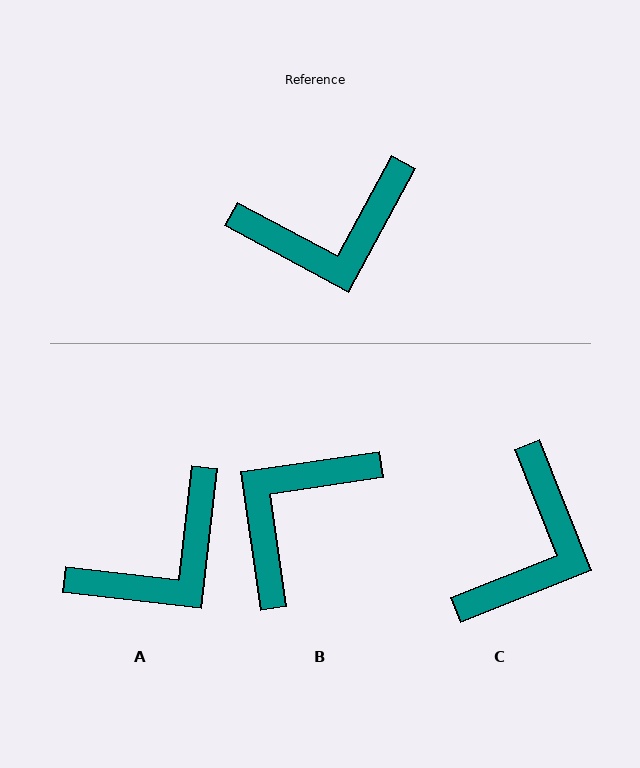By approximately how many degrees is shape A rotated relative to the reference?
Approximately 22 degrees counter-clockwise.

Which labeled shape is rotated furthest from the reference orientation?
B, about 144 degrees away.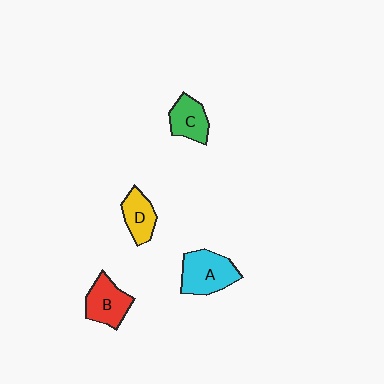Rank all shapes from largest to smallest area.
From largest to smallest: A (cyan), B (red), C (green), D (yellow).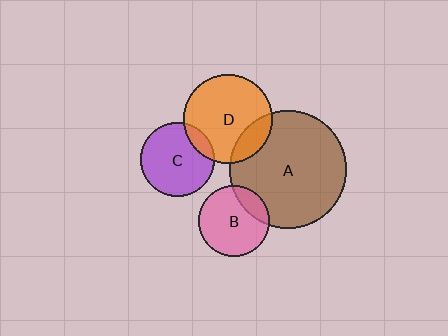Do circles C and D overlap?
Yes.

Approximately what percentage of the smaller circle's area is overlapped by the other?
Approximately 15%.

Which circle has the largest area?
Circle A (brown).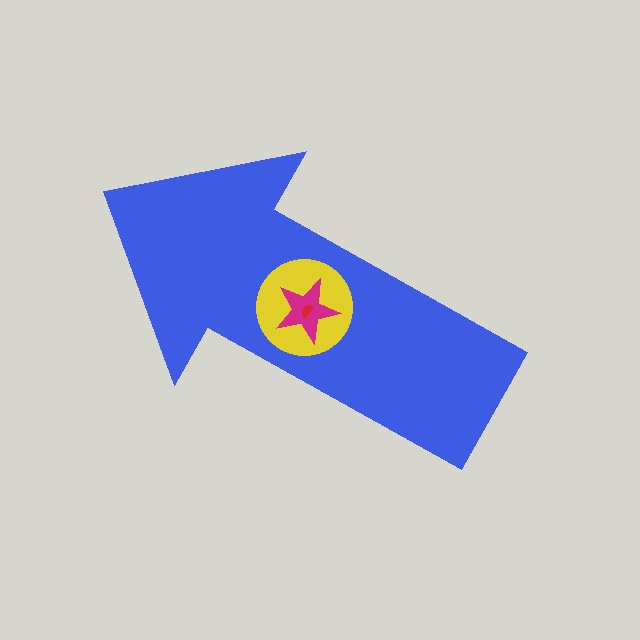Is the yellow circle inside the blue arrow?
Yes.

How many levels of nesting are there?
4.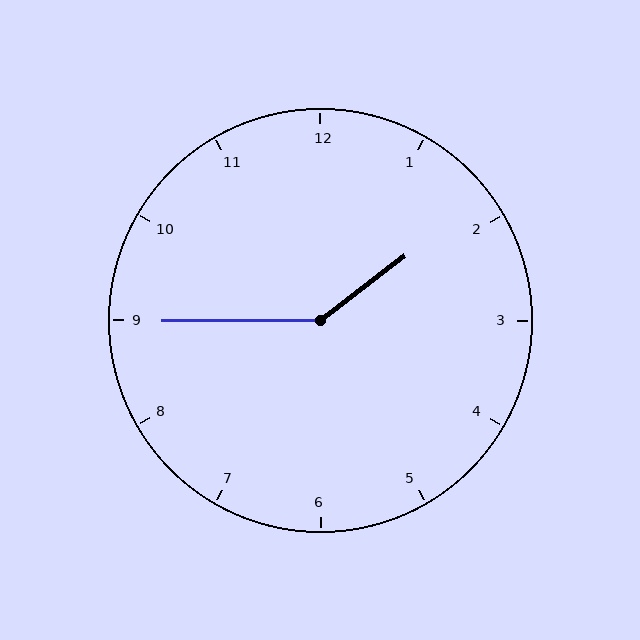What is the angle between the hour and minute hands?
Approximately 142 degrees.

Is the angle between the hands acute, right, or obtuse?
It is obtuse.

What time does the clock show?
1:45.